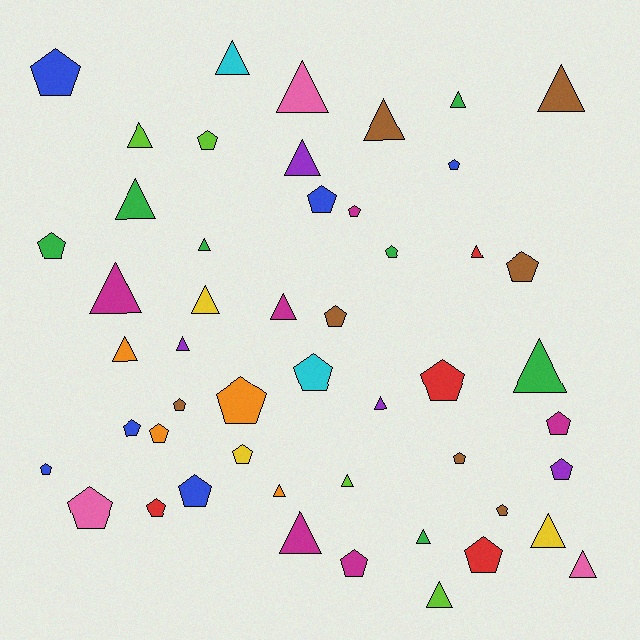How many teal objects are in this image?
There are no teal objects.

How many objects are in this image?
There are 50 objects.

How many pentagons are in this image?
There are 26 pentagons.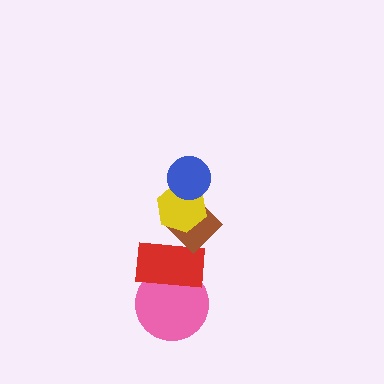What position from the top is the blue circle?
The blue circle is 1st from the top.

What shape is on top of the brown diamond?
The yellow hexagon is on top of the brown diamond.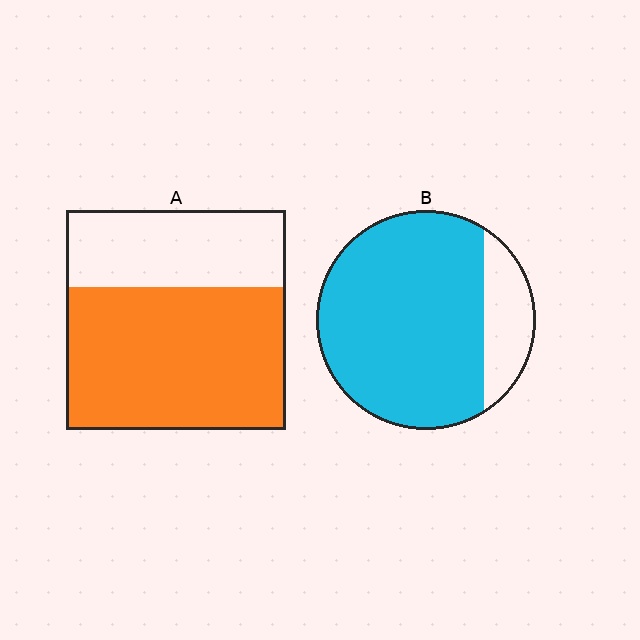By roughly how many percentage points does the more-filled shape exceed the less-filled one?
By roughly 15 percentage points (B over A).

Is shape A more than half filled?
Yes.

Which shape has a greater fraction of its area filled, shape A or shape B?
Shape B.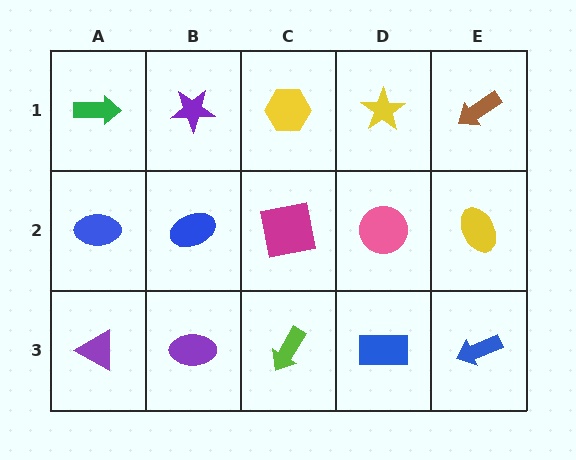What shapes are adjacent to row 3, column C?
A magenta square (row 2, column C), a purple ellipse (row 3, column B), a blue rectangle (row 3, column D).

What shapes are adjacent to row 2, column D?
A yellow star (row 1, column D), a blue rectangle (row 3, column D), a magenta square (row 2, column C), a yellow ellipse (row 2, column E).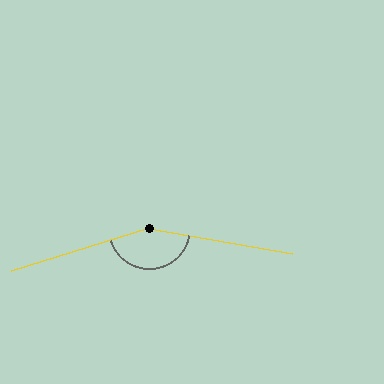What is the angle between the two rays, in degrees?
Approximately 152 degrees.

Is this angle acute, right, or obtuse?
It is obtuse.